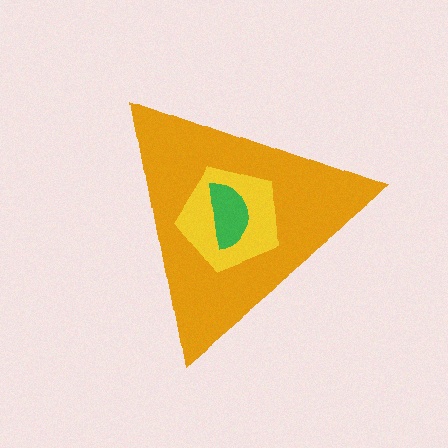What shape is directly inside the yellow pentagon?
The green semicircle.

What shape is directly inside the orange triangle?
The yellow pentagon.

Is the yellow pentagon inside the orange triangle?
Yes.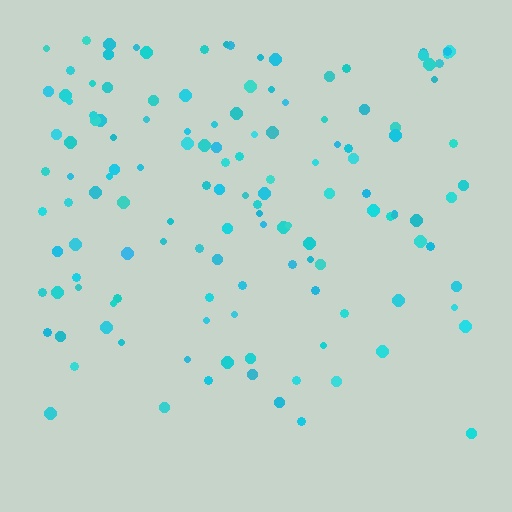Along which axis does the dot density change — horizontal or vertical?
Vertical.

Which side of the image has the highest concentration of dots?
The top.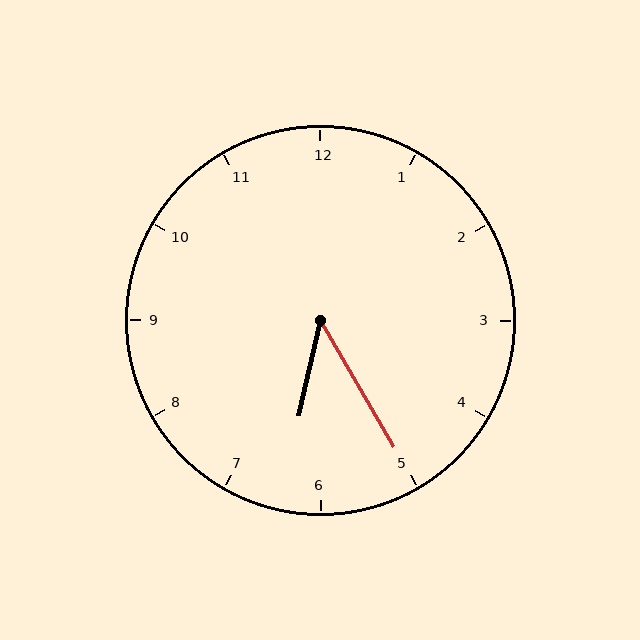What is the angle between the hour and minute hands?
Approximately 42 degrees.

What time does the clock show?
6:25.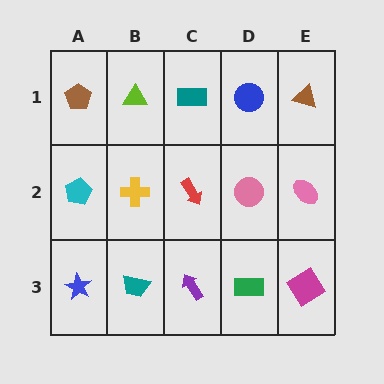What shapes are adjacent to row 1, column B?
A yellow cross (row 2, column B), a brown pentagon (row 1, column A), a teal rectangle (row 1, column C).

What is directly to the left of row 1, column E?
A blue circle.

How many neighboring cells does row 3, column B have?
3.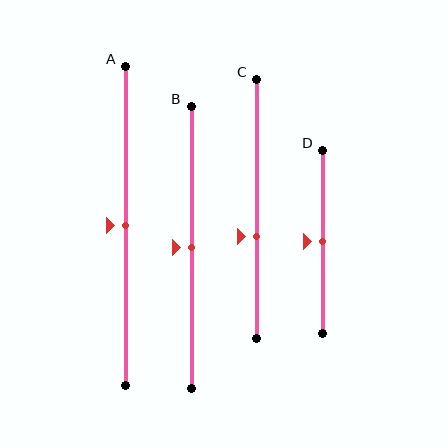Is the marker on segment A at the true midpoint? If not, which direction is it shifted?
Yes, the marker on segment A is at the true midpoint.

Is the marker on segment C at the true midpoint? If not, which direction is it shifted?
No, the marker on segment C is shifted downward by about 11% of the segment length.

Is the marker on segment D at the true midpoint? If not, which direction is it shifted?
Yes, the marker on segment D is at the true midpoint.